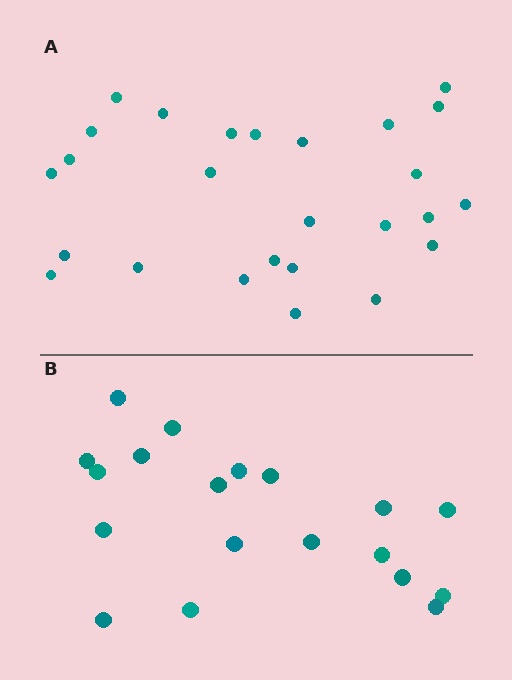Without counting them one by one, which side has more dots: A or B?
Region A (the top region) has more dots.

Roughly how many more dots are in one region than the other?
Region A has roughly 8 or so more dots than region B.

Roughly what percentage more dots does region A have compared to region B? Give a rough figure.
About 35% more.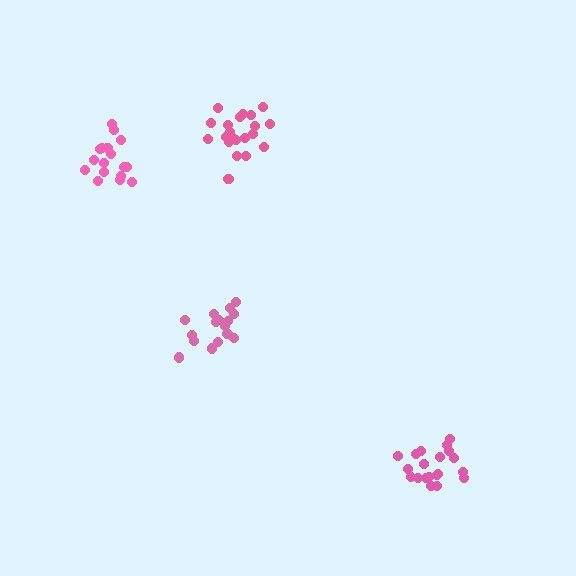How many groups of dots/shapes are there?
There are 4 groups.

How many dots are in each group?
Group 1: 21 dots, Group 2: 20 dots, Group 3: 16 dots, Group 4: 17 dots (74 total).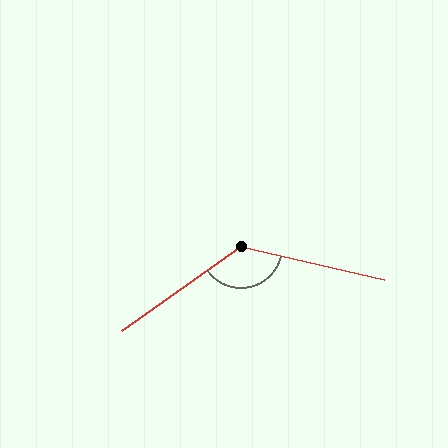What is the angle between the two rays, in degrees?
Approximately 132 degrees.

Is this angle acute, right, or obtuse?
It is obtuse.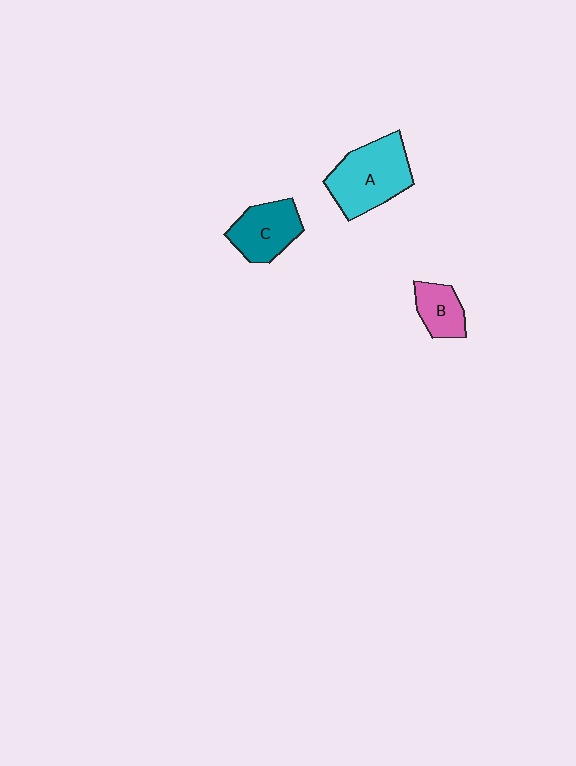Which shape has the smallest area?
Shape B (pink).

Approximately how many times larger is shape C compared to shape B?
Approximately 1.5 times.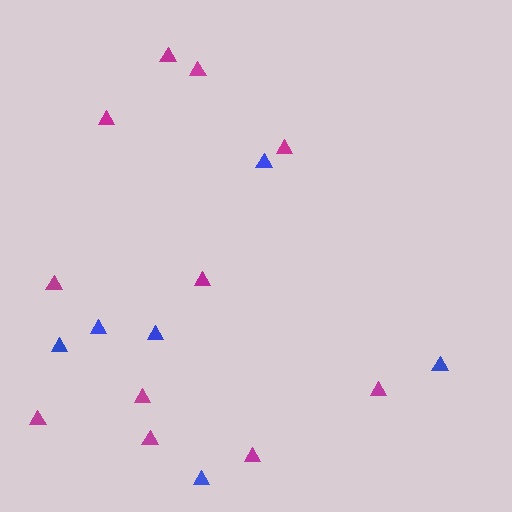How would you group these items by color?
There are 2 groups: one group of magenta triangles (11) and one group of blue triangles (6).